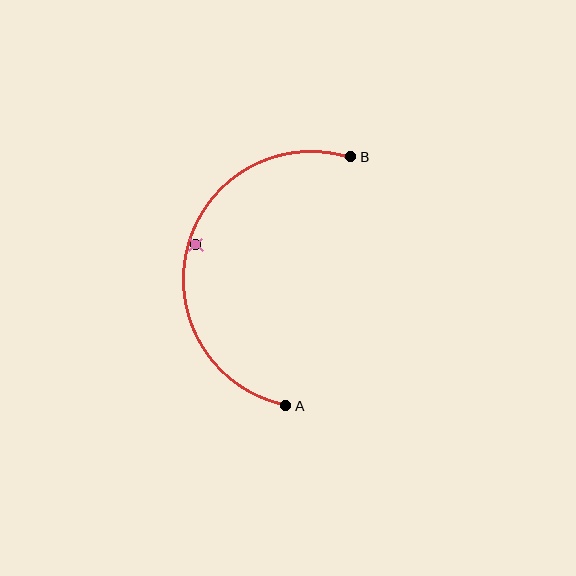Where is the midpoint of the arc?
The arc midpoint is the point on the curve farthest from the straight line joining A and B. It sits to the left of that line.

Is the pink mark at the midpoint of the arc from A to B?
No — the pink mark does not lie on the arc at all. It sits slightly inside the curve.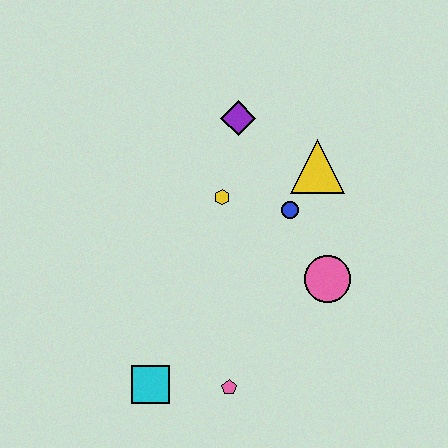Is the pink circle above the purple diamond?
No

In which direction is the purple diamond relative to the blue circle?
The purple diamond is above the blue circle.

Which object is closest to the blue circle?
The yellow triangle is closest to the blue circle.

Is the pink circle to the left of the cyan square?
No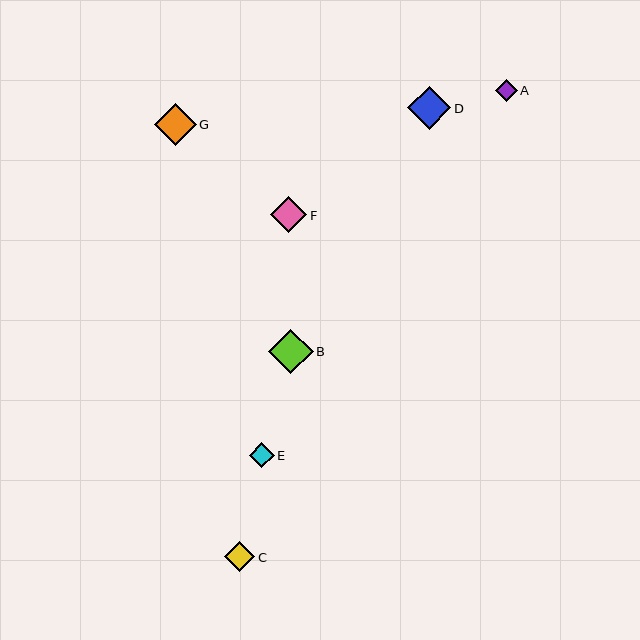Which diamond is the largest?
Diamond B is the largest with a size of approximately 45 pixels.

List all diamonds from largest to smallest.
From largest to smallest: B, D, G, F, C, E, A.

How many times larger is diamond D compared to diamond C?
Diamond D is approximately 1.5 times the size of diamond C.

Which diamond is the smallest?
Diamond A is the smallest with a size of approximately 22 pixels.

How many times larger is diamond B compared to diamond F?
Diamond B is approximately 1.2 times the size of diamond F.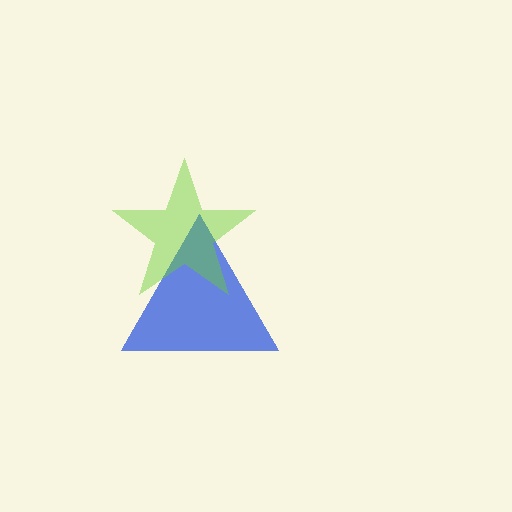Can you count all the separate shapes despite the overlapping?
Yes, there are 2 separate shapes.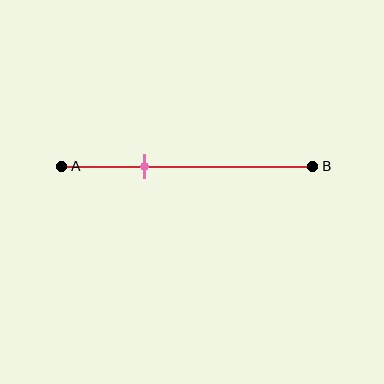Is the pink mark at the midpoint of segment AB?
No, the mark is at about 35% from A, not at the 50% midpoint.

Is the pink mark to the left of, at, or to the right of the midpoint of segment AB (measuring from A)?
The pink mark is to the left of the midpoint of segment AB.